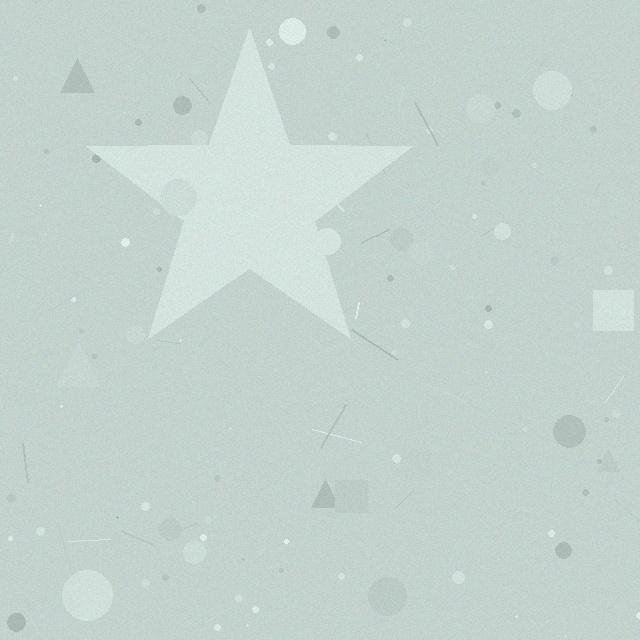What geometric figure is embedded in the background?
A star is embedded in the background.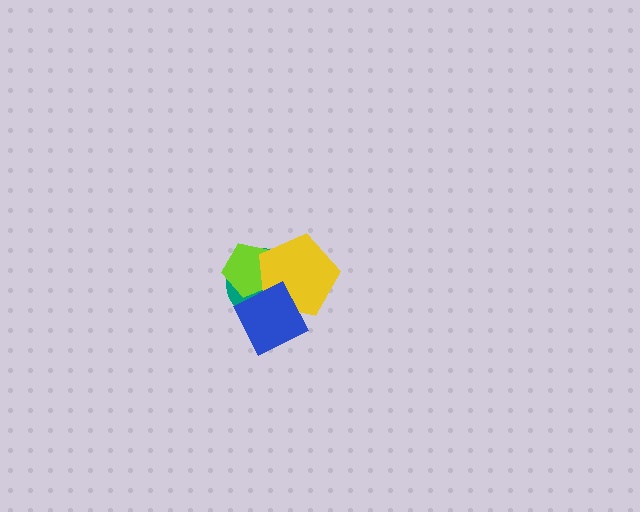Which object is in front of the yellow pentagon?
The blue diamond is in front of the yellow pentagon.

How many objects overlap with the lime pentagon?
3 objects overlap with the lime pentagon.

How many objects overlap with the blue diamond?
3 objects overlap with the blue diamond.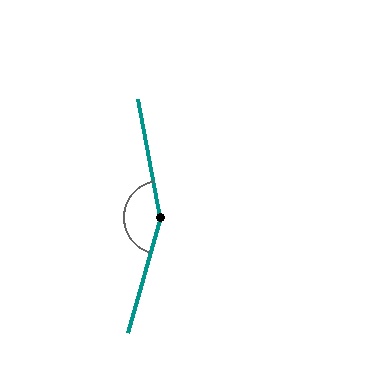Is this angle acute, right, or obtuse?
It is obtuse.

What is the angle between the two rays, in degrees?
Approximately 153 degrees.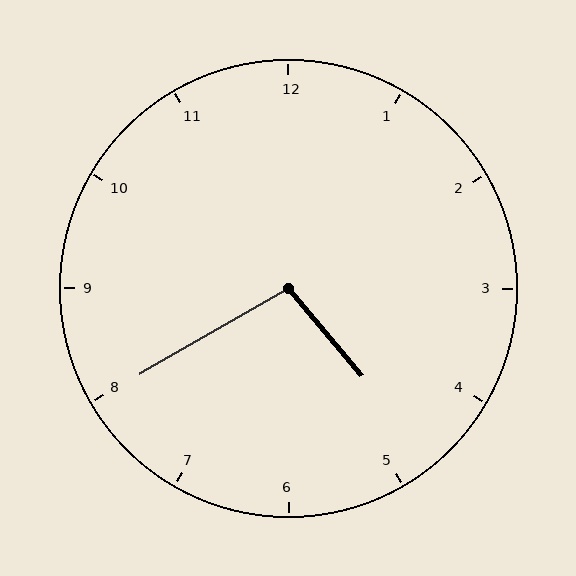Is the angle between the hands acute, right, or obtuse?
It is obtuse.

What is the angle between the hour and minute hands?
Approximately 100 degrees.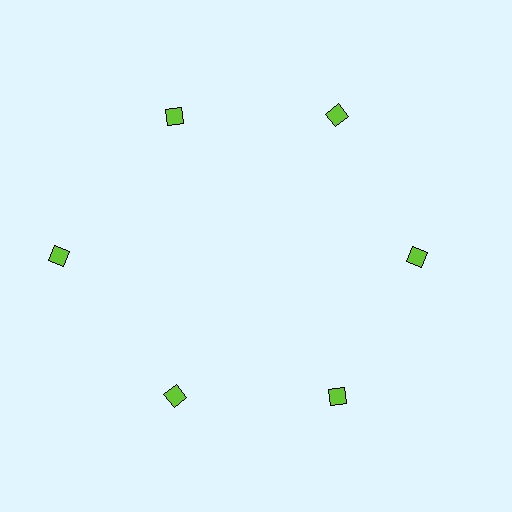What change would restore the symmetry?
The symmetry would be restored by moving it inward, back onto the ring so that all 6 diamonds sit at equal angles and equal distance from the center.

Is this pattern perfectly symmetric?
No. The 6 lime diamonds are arranged in a ring, but one element near the 9 o'clock position is pushed outward from the center, breaking the 6-fold rotational symmetry.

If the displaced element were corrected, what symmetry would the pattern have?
It would have 6-fold rotational symmetry — the pattern would map onto itself every 60 degrees.